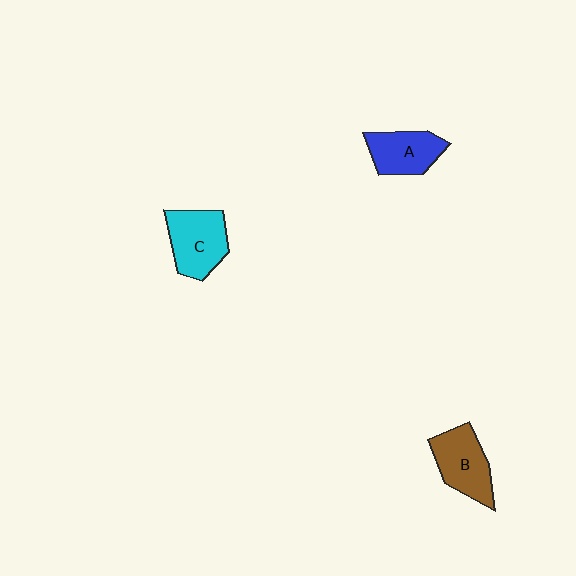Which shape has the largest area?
Shape C (cyan).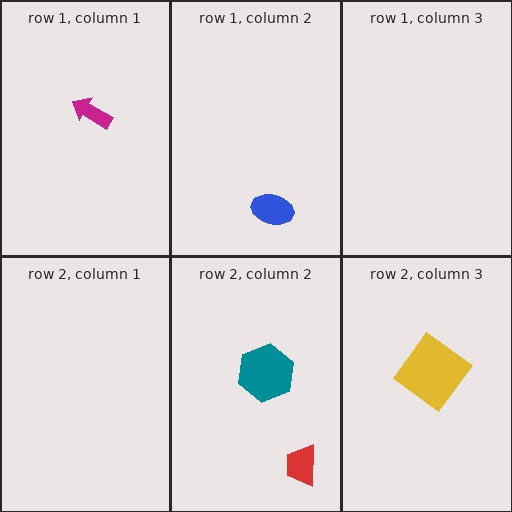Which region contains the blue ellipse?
The row 1, column 2 region.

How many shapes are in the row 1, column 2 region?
1.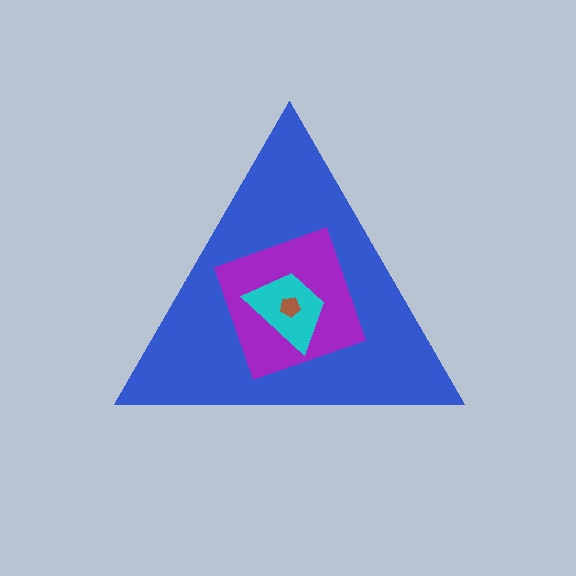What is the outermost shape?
The blue triangle.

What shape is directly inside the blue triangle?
The purple diamond.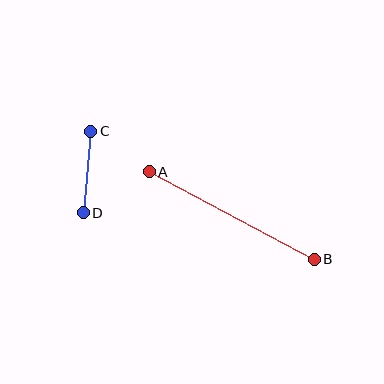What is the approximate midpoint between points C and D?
The midpoint is at approximately (87, 172) pixels.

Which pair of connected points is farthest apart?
Points A and B are farthest apart.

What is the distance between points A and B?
The distance is approximately 187 pixels.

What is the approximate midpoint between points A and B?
The midpoint is at approximately (232, 215) pixels.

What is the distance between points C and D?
The distance is approximately 82 pixels.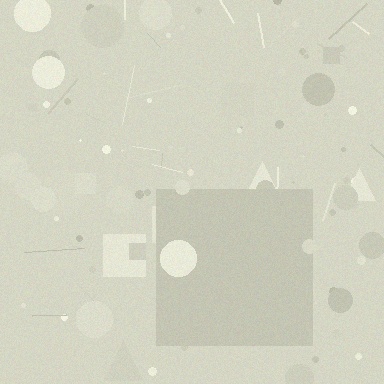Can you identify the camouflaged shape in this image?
The camouflaged shape is a square.